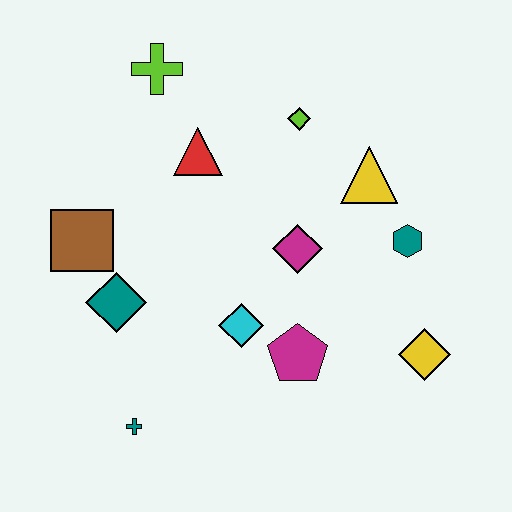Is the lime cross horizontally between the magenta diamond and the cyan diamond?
No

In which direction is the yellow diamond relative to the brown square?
The yellow diamond is to the right of the brown square.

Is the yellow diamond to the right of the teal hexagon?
Yes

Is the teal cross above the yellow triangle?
No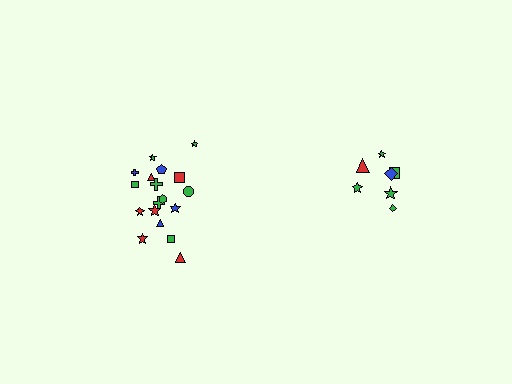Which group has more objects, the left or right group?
The left group.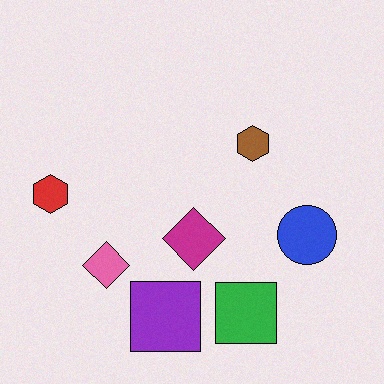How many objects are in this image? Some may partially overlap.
There are 7 objects.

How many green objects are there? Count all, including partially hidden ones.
There is 1 green object.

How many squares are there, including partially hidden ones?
There are 2 squares.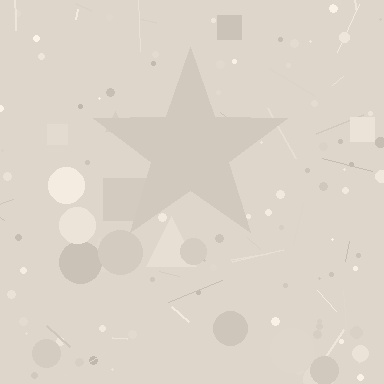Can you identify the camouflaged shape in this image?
The camouflaged shape is a star.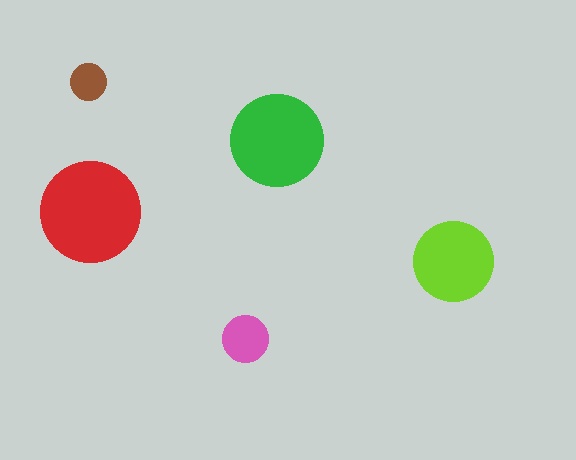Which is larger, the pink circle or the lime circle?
The lime one.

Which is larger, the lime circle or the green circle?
The green one.